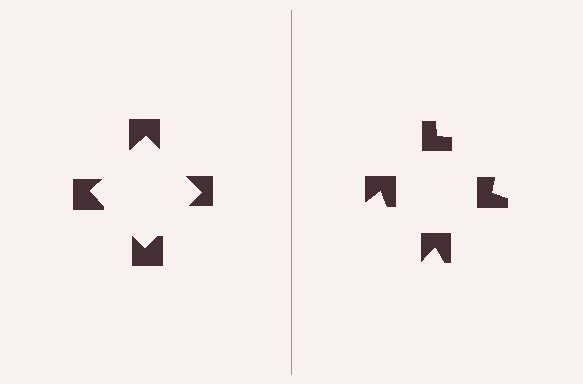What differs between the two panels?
The notched squares are positioned identically on both sides; only the wedge orientations differ. On the left they align to a square; on the right they are misaligned.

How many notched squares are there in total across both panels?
8 — 4 on each side.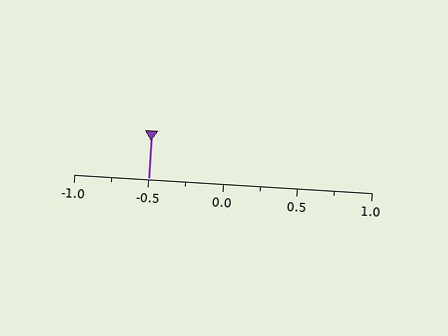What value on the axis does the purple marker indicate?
The marker indicates approximately -0.5.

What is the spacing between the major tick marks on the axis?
The major ticks are spaced 0.5 apart.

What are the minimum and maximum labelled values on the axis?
The axis runs from -1.0 to 1.0.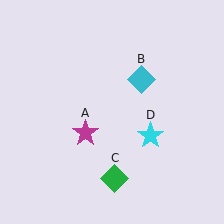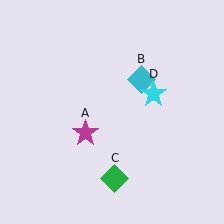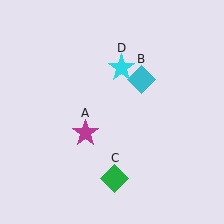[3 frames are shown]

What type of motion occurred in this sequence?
The cyan star (object D) rotated counterclockwise around the center of the scene.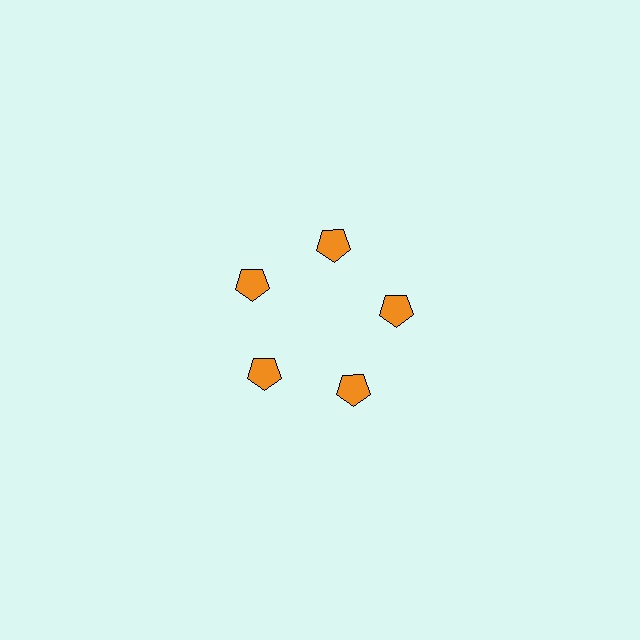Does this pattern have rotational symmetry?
Yes, this pattern has 5-fold rotational symmetry. It looks the same after rotating 72 degrees around the center.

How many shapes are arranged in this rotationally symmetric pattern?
There are 5 shapes, arranged in 5 groups of 1.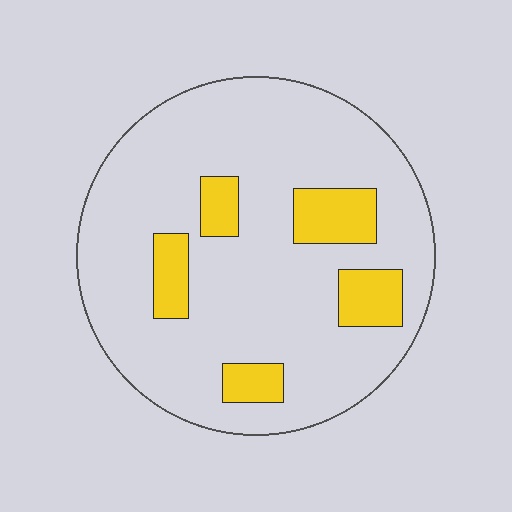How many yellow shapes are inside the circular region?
5.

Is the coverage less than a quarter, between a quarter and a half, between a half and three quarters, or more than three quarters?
Less than a quarter.